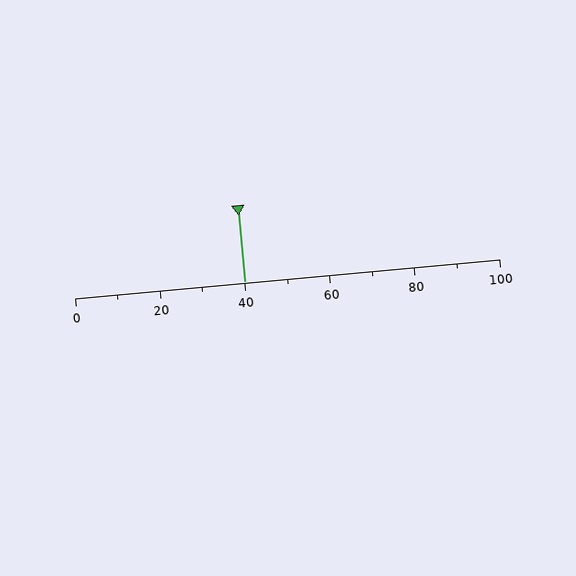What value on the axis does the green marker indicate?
The marker indicates approximately 40.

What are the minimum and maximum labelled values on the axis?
The axis runs from 0 to 100.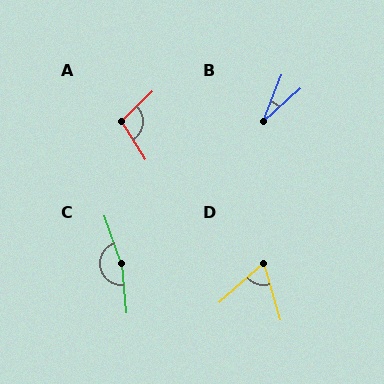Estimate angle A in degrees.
Approximately 101 degrees.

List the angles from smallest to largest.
B (27°), D (65°), A (101°), C (167°).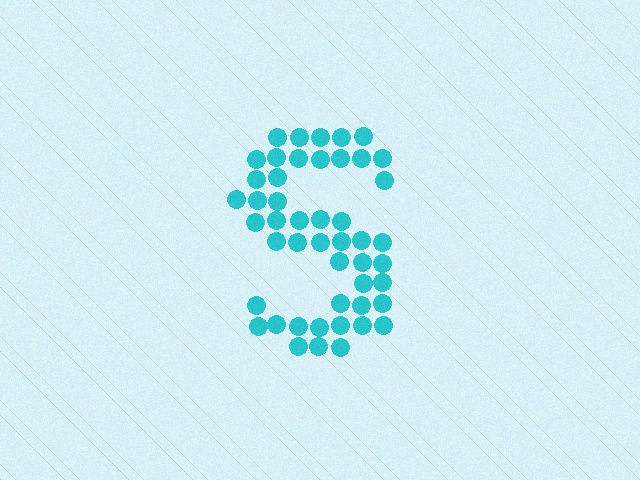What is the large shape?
The large shape is the letter S.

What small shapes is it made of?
It is made of small circles.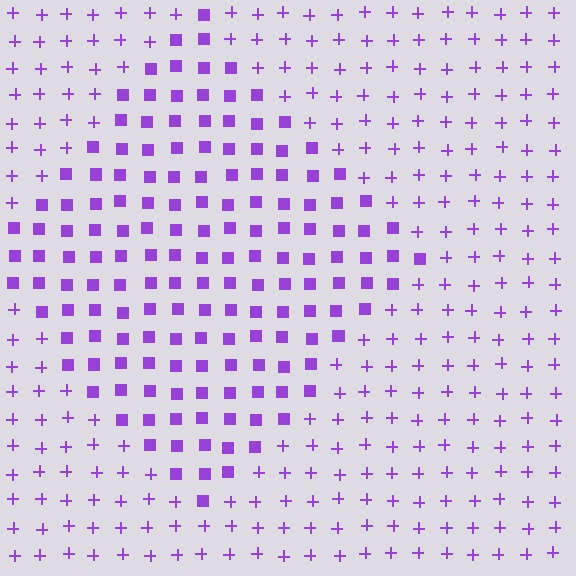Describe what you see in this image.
The image is filled with small purple elements arranged in a uniform grid. A diamond-shaped region contains squares, while the surrounding area contains plus signs. The boundary is defined purely by the change in element shape.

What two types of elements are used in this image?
The image uses squares inside the diamond region and plus signs outside it.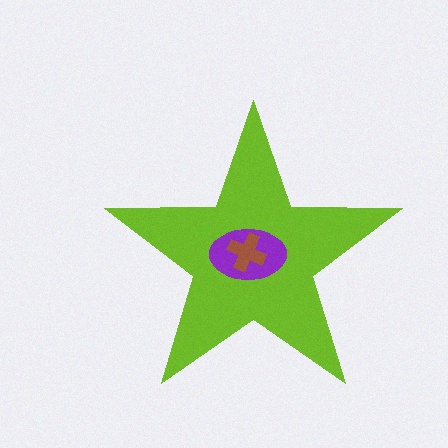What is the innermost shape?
The brown cross.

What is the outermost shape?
The lime star.